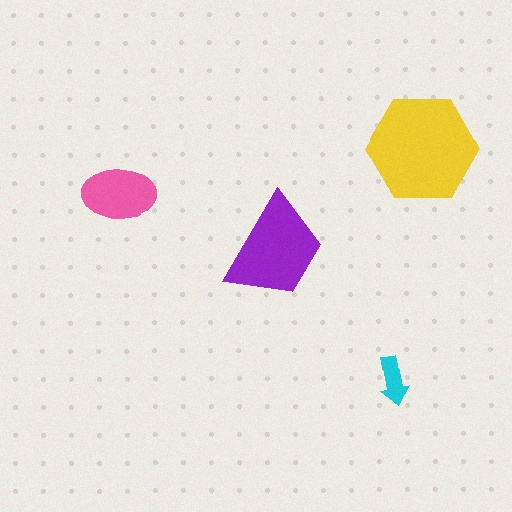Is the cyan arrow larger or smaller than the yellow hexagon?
Smaller.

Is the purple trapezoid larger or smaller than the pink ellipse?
Larger.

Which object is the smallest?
The cyan arrow.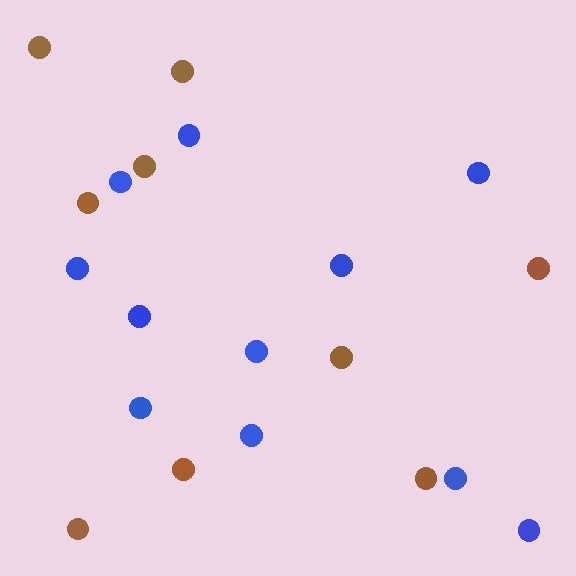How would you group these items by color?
There are 2 groups: one group of blue circles (11) and one group of brown circles (9).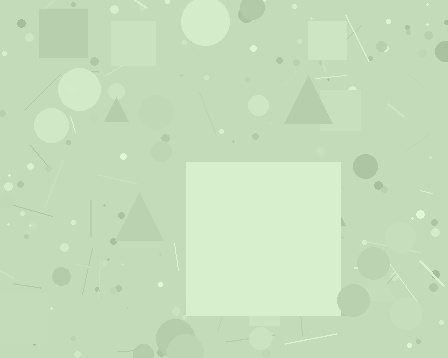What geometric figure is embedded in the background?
A square is embedded in the background.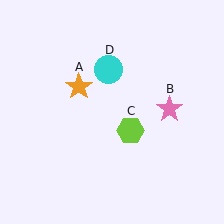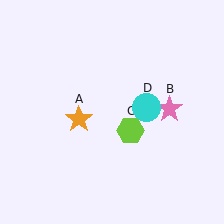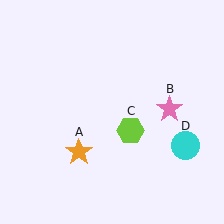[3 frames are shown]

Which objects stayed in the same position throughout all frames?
Pink star (object B) and lime hexagon (object C) remained stationary.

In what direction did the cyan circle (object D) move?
The cyan circle (object D) moved down and to the right.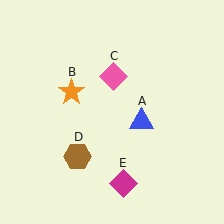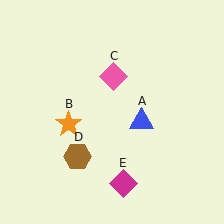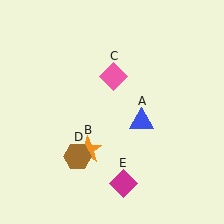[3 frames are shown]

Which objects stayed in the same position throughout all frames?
Blue triangle (object A) and pink diamond (object C) and brown hexagon (object D) and magenta diamond (object E) remained stationary.